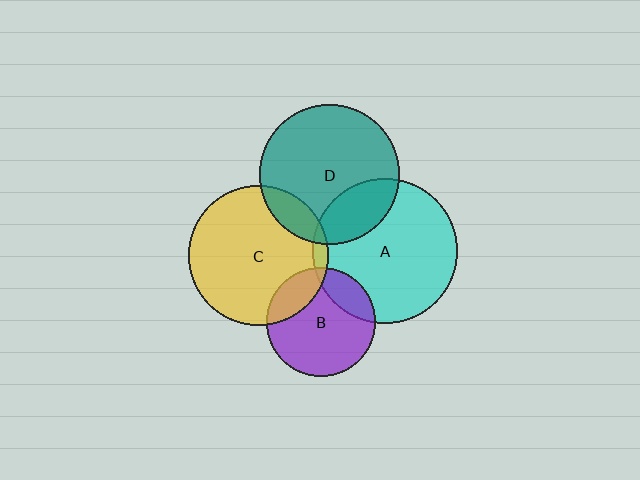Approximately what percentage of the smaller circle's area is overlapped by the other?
Approximately 20%.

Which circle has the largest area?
Circle A (cyan).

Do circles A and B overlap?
Yes.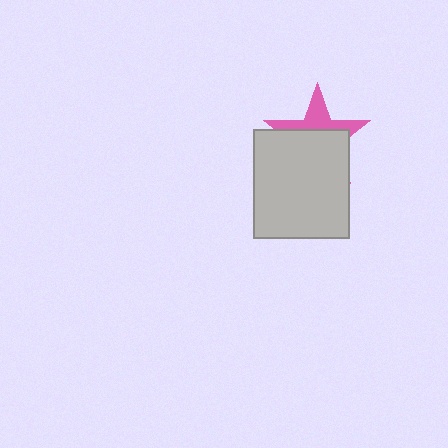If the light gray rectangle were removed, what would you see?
You would see the complete pink star.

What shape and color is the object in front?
The object in front is a light gray rectangle.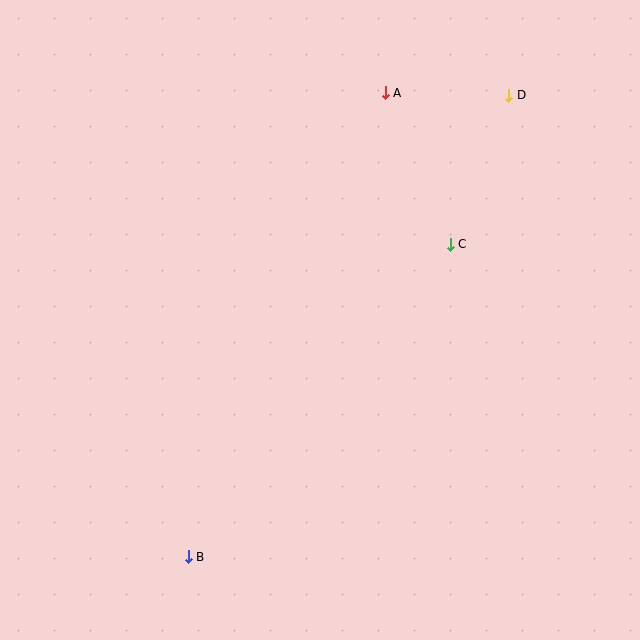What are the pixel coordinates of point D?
Point D is at (509, 95).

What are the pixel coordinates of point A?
Point A is at (385, 93).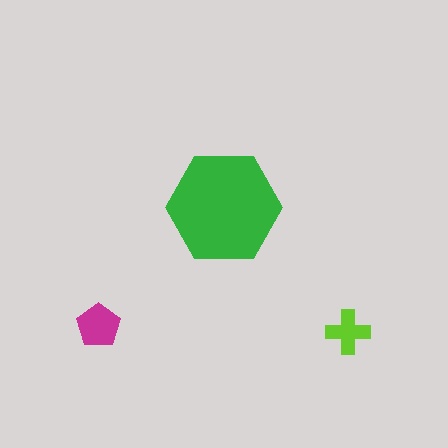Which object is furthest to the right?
The lime cross is rightmost.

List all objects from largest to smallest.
The green hexagon, the magenta pentagon, the lime cross.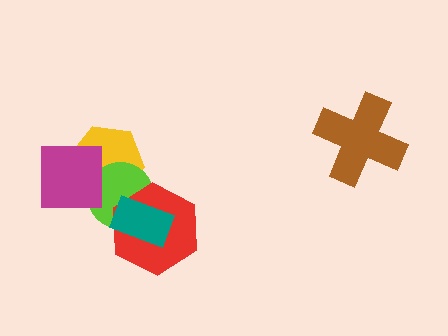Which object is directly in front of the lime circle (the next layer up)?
The magenta square is directly in front of the lime circle.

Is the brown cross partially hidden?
No, no other shape covers it.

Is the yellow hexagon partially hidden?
Yes, it is partially covered by another shape.